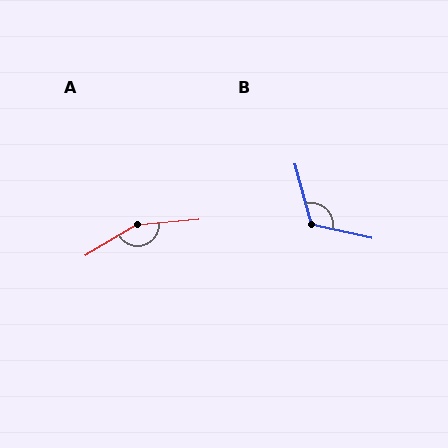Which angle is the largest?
A, at approximately 154 degrees.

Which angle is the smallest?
B, at approximately 118 degrees.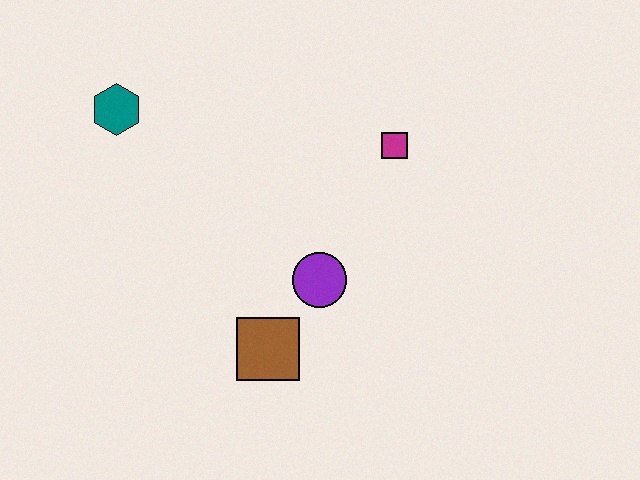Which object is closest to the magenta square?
The purple circle is closest to the magenta square.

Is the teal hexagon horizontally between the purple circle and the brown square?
No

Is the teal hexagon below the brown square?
No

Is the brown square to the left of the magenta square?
Yes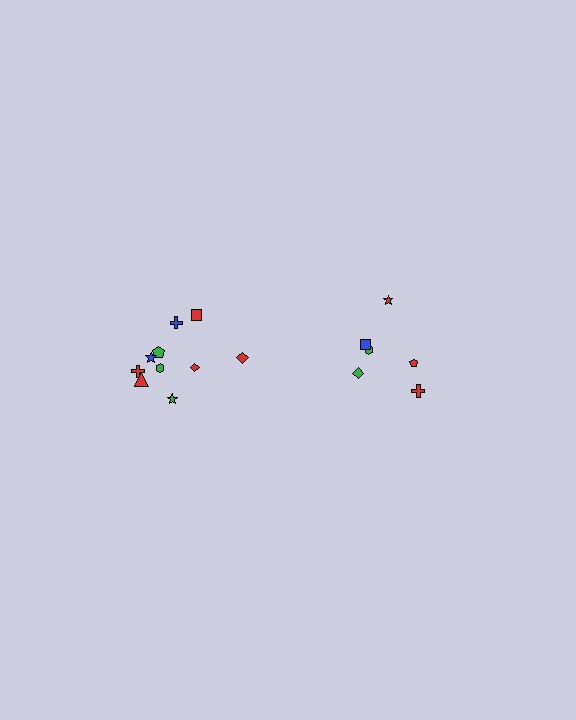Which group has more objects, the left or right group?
The left group.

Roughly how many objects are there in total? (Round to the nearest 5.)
Roughly 15 objects in total.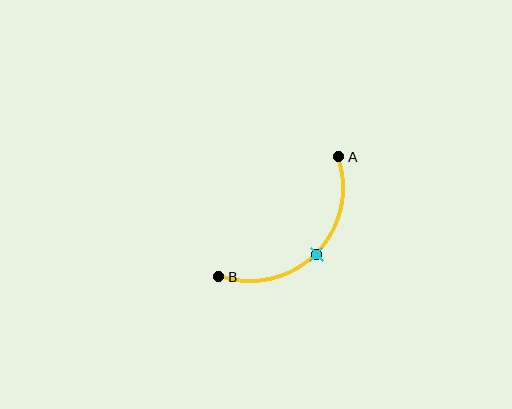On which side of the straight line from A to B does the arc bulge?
The arc bulges below and to the right of the straight line connecting A and B.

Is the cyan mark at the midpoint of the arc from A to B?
Yes. The cyan mark lies on the arc at equal arc-length from both A and B — it is the arc midpoint.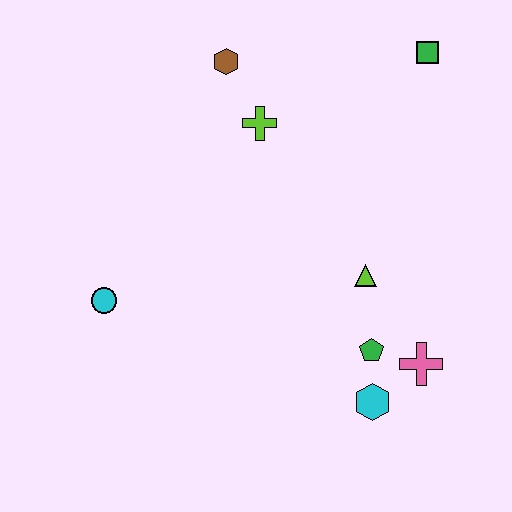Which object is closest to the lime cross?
The brown hexagon is closest to the lime cross.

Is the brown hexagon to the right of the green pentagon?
No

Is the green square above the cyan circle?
Yes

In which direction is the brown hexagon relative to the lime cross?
The brown hexagon is above the lime cross.